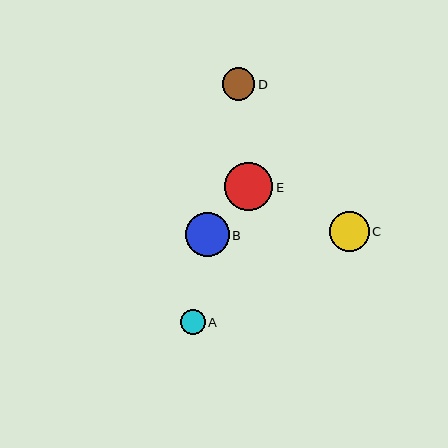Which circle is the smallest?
Circle A is the smallest with a size of approximately 25 pixels.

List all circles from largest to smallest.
From largest to smallest: E, B, C, D, A.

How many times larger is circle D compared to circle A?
Circle D is approximately 1.3 times the size of circle A.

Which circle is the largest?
Circle E is the largest with a size of approximately 48 pixels.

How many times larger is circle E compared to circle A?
Circle E is approximately 1.9 times the size of circle A.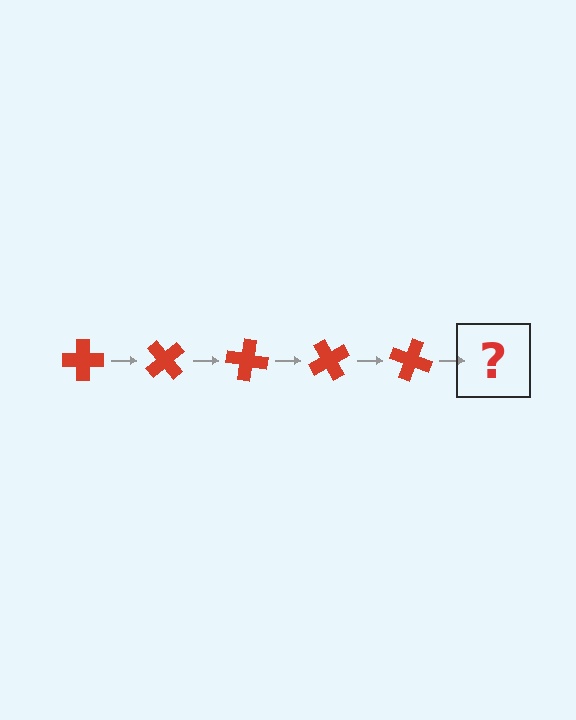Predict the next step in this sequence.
The next step is a red cross rotated 250 degrees.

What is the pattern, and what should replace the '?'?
The pattern is that the cross rotates 50 degrees each step. The '?' should be a red cross rotated 250 degrees.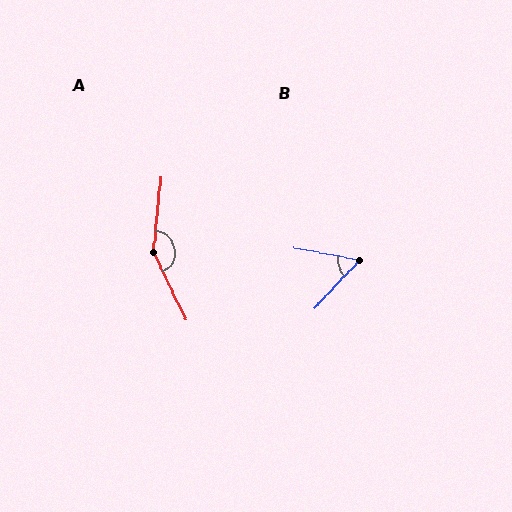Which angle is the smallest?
B, at approximately 58 degrees.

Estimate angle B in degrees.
Approximately 58 degrees.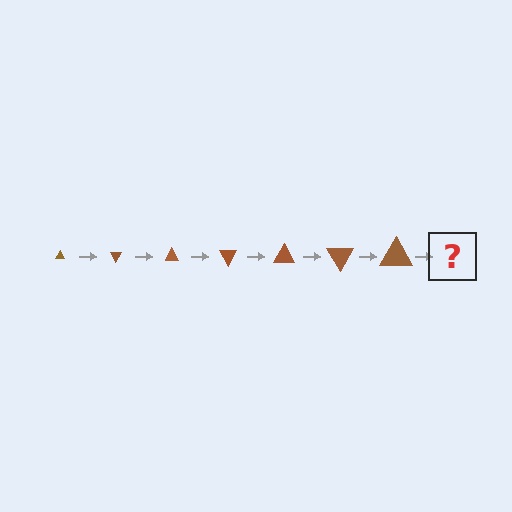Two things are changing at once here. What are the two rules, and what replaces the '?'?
The two rules are that the triangle grows larger each step and it rotates 60 degrees each step. The '?' should be a triangle, larger than the previous one and rotated 420 degrees from the start.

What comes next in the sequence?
The next element should be a triangle, larger than the previous one and rotated 420 degrees from the start.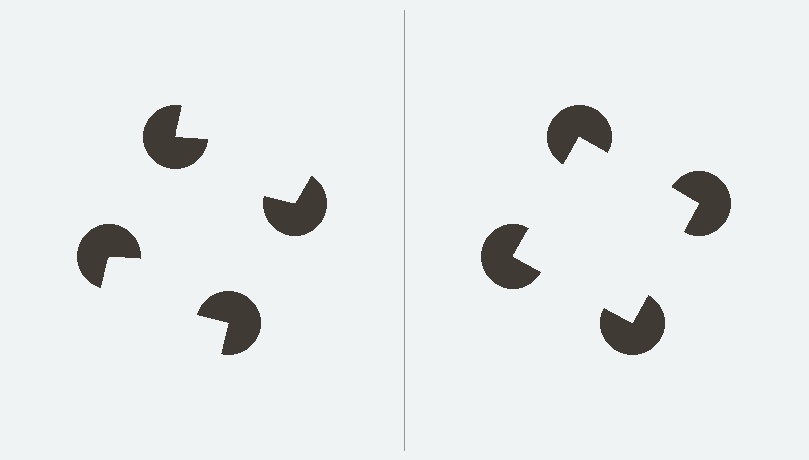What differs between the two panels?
The pac-man discs are positioned identically on both sides; only the wedge orientations differ. On the right they align to a square; on the left they are misaligned.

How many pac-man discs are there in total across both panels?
8 — 4 on each side.